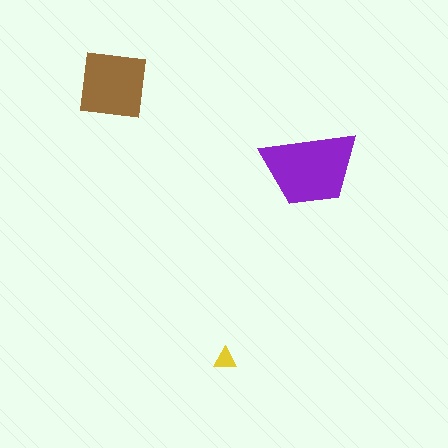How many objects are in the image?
There are 3 objects in the image.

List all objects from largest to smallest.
The purple trapezoid, the brown square, the yellow triangle.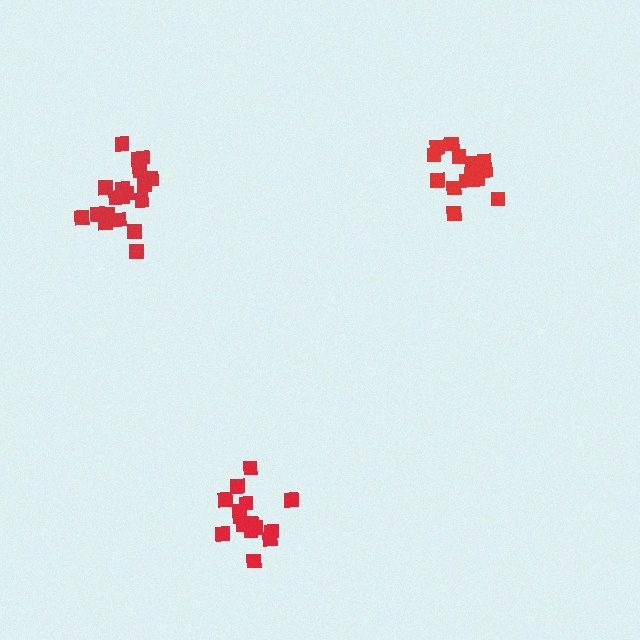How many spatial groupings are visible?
There are 3 spatial groupings.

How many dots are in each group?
Group 1: 15 dots, Group 2: 19 dots, Group 3: 15 dots (49 total).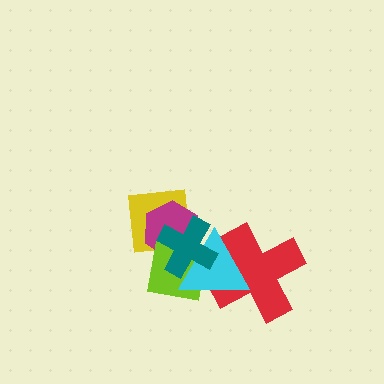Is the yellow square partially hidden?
Yes, it is partially covered by another shape.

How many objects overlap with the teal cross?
4 objects overlap with the teal cross.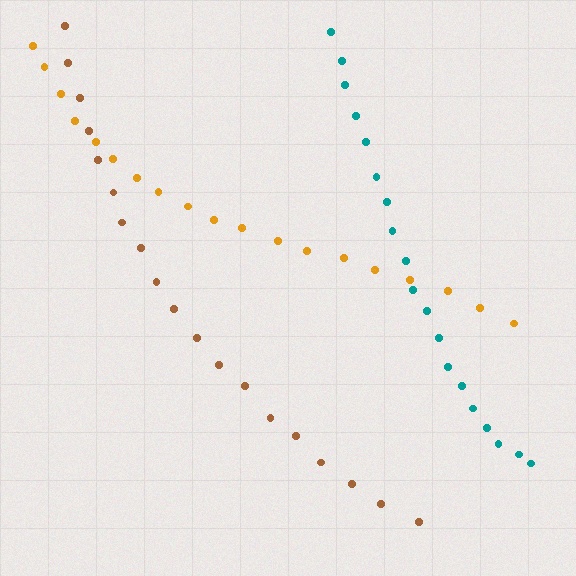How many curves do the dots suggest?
There are 3 distinct paths.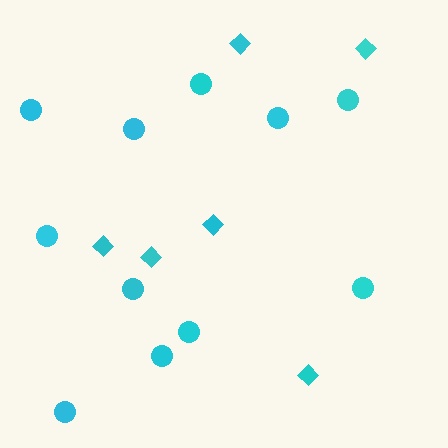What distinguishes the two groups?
There are 2 groups: one group of diamonds (6) and one group of circles (11).